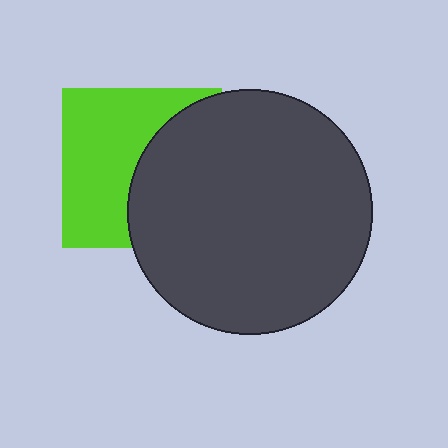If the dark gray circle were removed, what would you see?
You would see the complete lime square.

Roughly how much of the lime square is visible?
About half of it is visible (roughly 54%).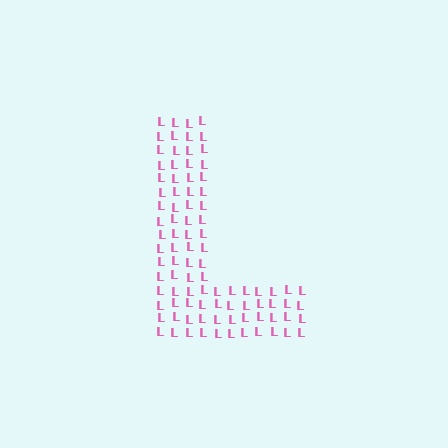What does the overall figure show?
The overall figure shows the letter L.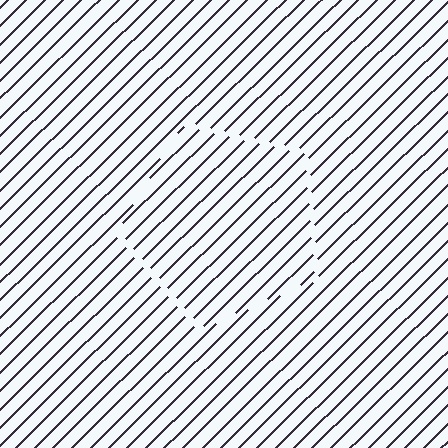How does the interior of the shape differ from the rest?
The interior of the shape contains the same grating, shifted by half a period — the contour is defined by the phase discontinuity where line-ends from the inner and outer gratings abut.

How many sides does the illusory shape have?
5 sides — the line-ends trace a pentagon.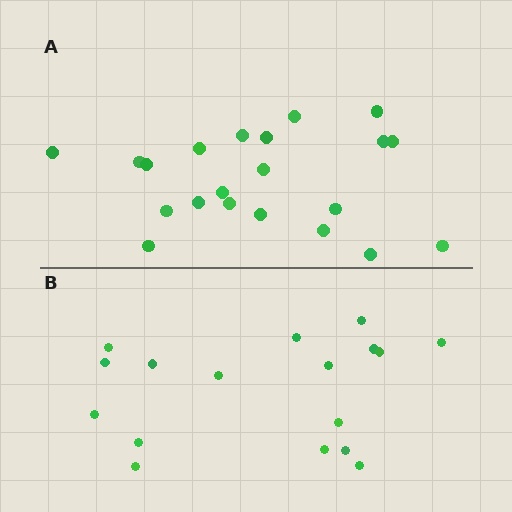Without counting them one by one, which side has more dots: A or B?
Region A (the top region) has more dots.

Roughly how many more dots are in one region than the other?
Region A has about 4 more dots than region B.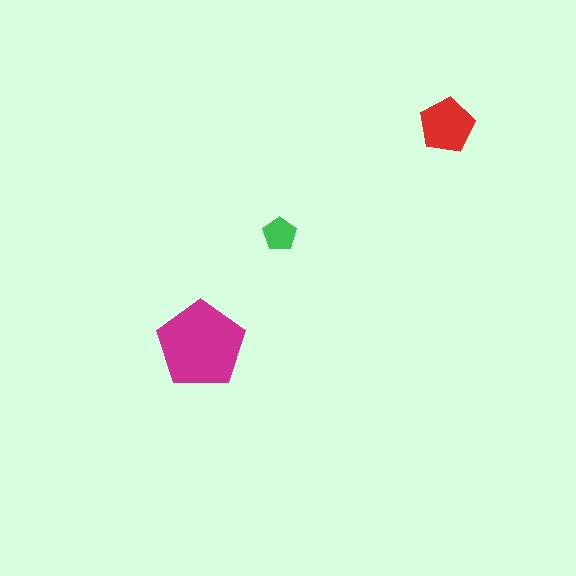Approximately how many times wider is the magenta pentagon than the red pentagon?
About 1.5 times wider.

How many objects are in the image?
There are 3 objects in the image.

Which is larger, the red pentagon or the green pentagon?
The red one.